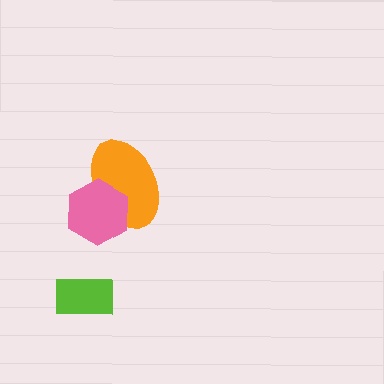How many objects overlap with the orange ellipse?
1 object overlaps with the orange ellipse.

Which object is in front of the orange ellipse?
The pink hexagon is in front of the orange ellipse.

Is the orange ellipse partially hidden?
Yes, it is partially covered by another shape.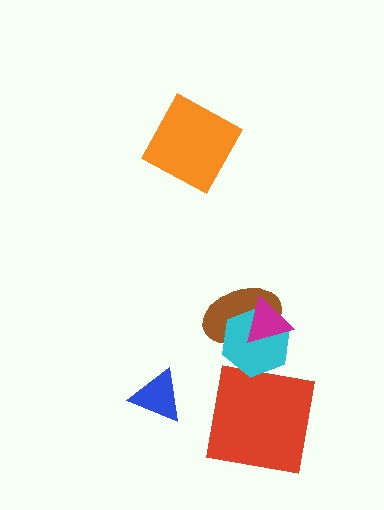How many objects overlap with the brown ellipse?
2 objects overlap with the brown ellipse.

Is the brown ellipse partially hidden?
Yes, it is partially covered by another shape.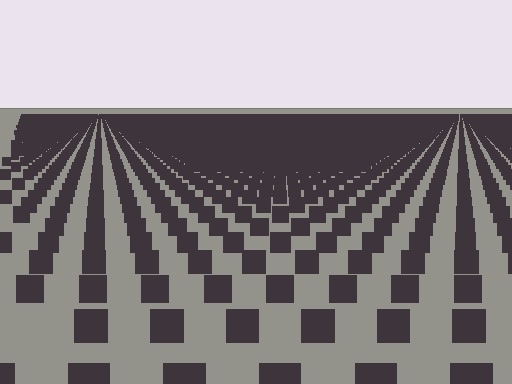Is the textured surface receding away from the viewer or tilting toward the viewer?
The surface is receding away from the viewer. Texture elements get smaller and denser toward the top.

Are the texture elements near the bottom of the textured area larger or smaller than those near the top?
Larger. Near the bottom, elements are closer to the viewer and appear at a bigger on-screen size.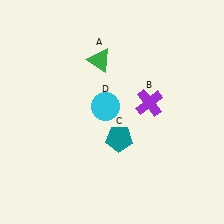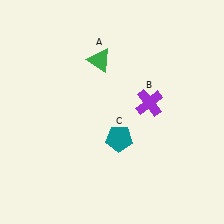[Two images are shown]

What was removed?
The cyan circle (D) was removed in Image 2.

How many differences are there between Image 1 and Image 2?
There is 1 difference between the two images.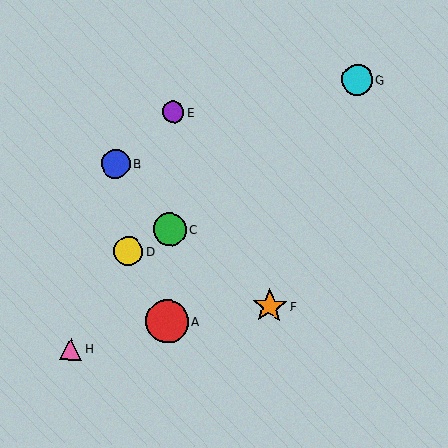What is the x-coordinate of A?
Object A is at x≈167.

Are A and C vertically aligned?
Yes, both are at x≈167.